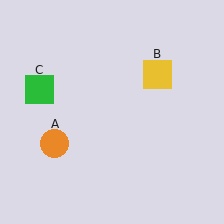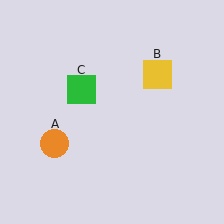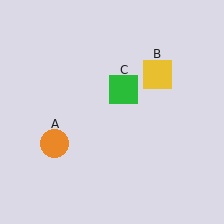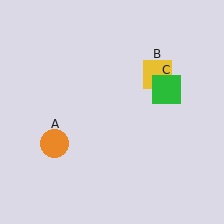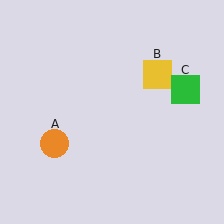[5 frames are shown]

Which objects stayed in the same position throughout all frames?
Orange circle (object A) and yellow square (object B) remained stationary.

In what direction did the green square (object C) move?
The green square (object C) moved right.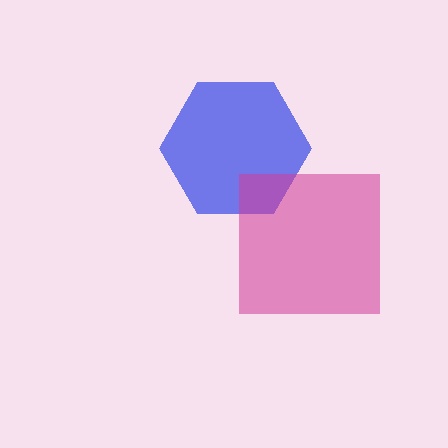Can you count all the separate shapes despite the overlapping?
Yes, there are 2 separate shapes.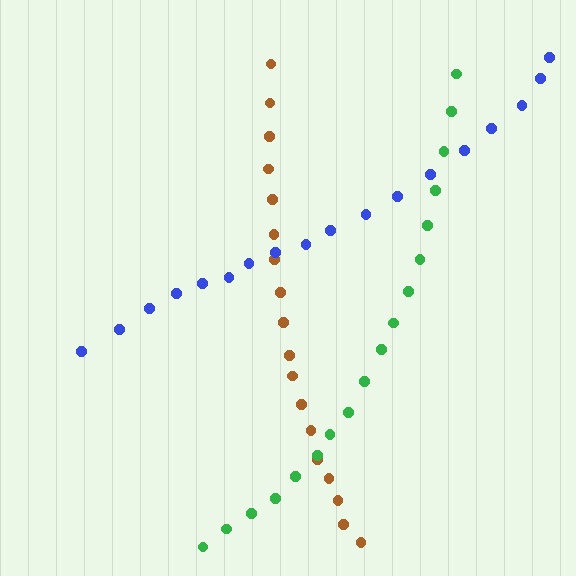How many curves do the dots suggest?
There are 3 distinct paths.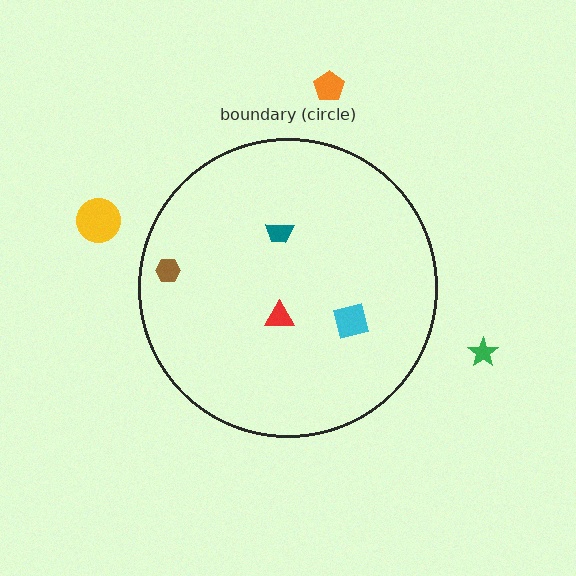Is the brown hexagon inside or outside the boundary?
Inside.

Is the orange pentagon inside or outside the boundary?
Outside.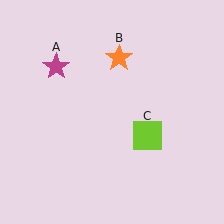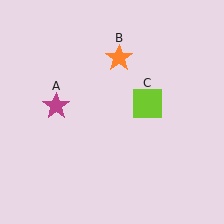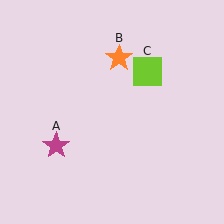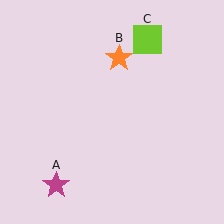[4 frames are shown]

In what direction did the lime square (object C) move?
The lime square (object C) moved up.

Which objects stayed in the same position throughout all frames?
Orange star (object B) remained stationary.